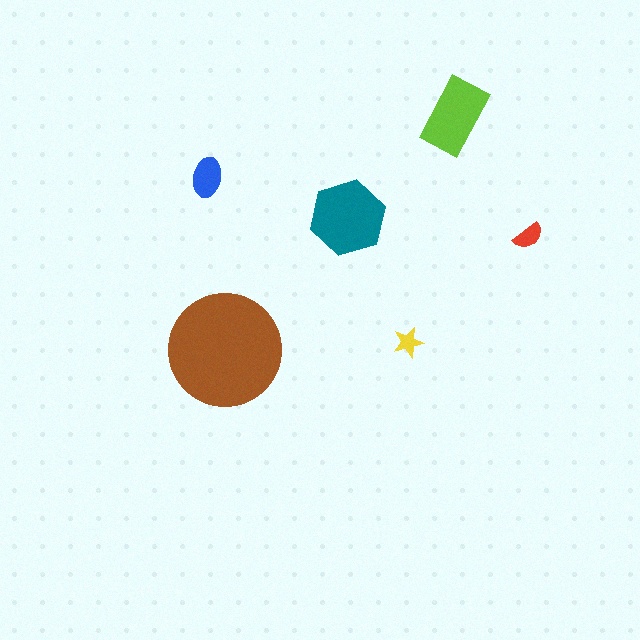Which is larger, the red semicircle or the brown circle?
The brown circle.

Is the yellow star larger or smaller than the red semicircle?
Smaller.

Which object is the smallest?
The yellow star.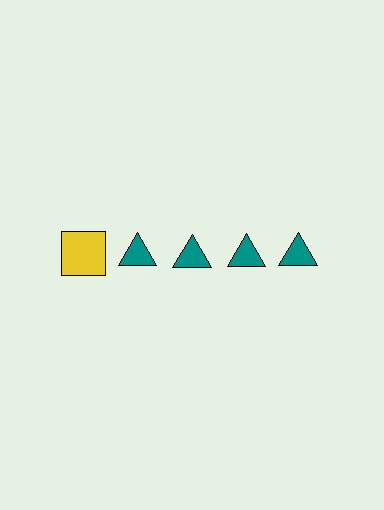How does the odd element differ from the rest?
It differs in both color (yellow instead of teal) and shape (square instead of triangle).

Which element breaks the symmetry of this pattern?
The yellow square in the top row, leftmost column breaks the symmetry. All other shapes are teal triangles.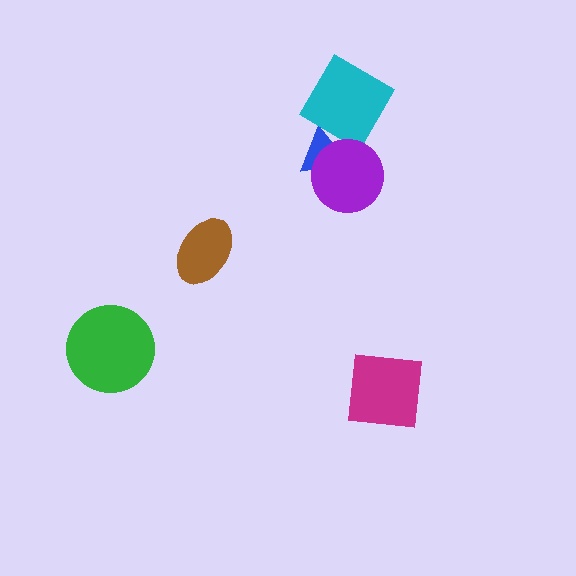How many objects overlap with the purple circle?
2 objects overlap with the purple circle.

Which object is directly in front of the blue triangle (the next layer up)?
The cyan diamond is directly in front of the blue triangle.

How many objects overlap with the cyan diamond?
2 objects overlap with the cyan diamond.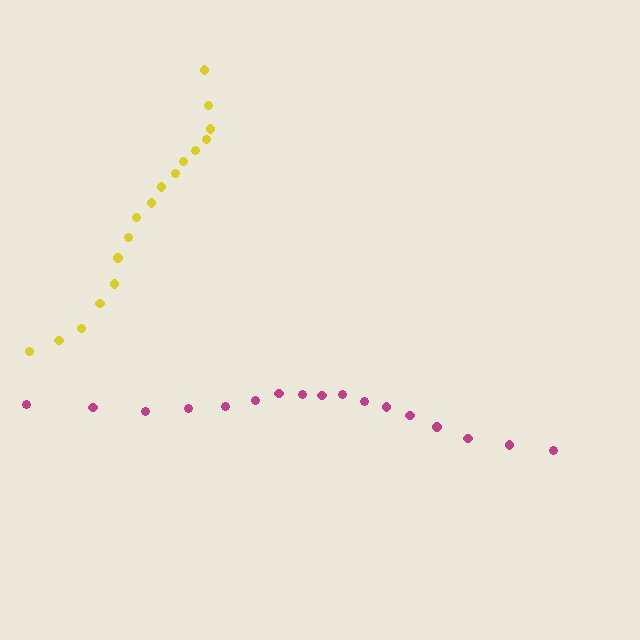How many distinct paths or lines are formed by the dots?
There are 2 distinct paths.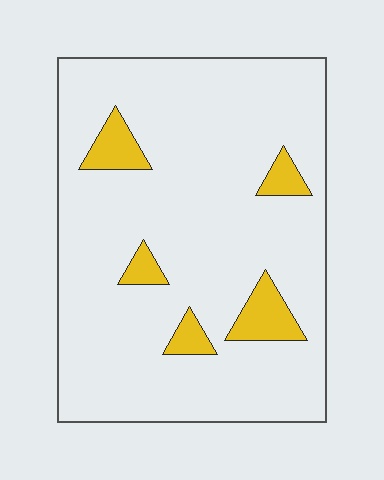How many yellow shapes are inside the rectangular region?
5.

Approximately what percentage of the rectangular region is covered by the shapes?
Approximately 10%.